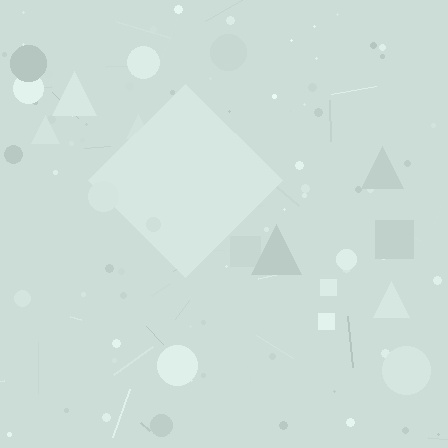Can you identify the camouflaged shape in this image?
The camouflaged shape is a diamond.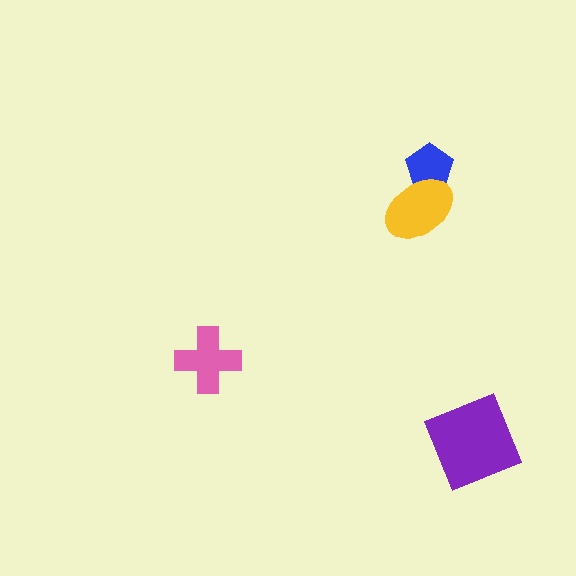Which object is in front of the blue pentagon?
The yellow ellipse is in front of the blue pentagon.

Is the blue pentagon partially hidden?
Yes, it is partially covered by another shape.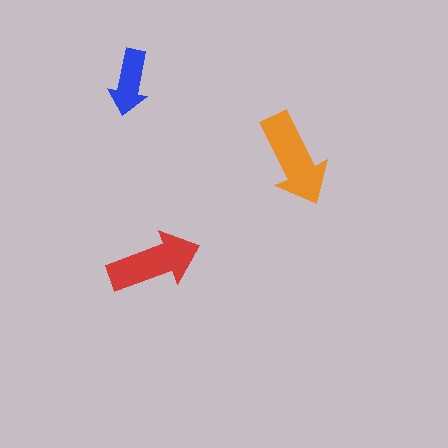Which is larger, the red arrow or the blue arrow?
The red one.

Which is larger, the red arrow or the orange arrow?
The orange one.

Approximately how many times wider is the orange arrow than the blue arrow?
About 1.5 times wider.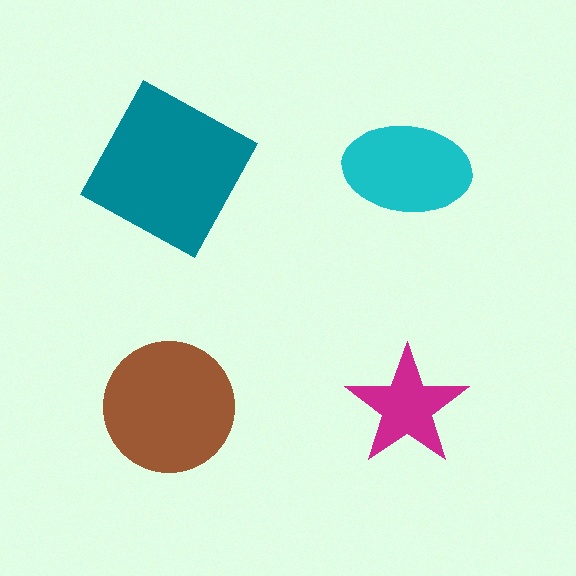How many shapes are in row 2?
2 shapes.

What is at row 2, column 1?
A brown circle.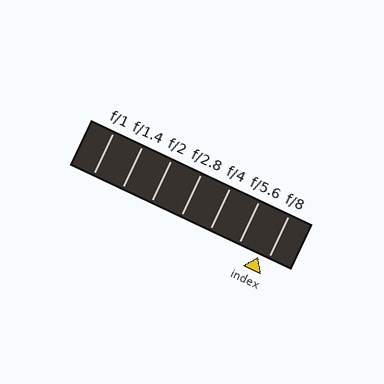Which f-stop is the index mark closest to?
The index mark is closest to f/8.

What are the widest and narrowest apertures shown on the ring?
The widest aperture shown is f/1 and the narrowest is f/8.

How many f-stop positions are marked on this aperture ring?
There are 7 f-stop positions marked.